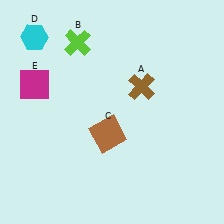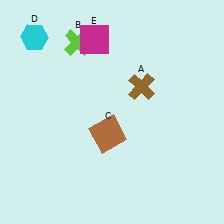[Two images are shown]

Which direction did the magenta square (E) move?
The magenta square (E) moved right.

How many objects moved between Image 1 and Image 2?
1 object moved between the two images.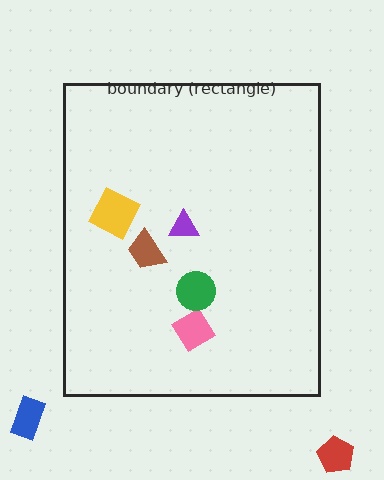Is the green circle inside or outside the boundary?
Inside.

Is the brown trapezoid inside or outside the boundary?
Inside.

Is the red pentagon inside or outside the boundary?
Outside.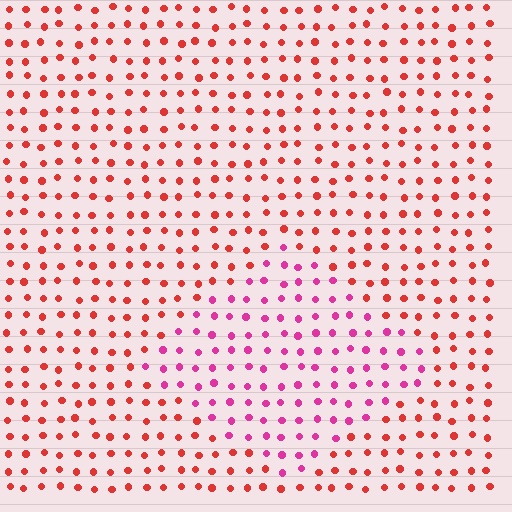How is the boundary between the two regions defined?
The boundary is defined purely by a slight shift in hue (about 39 degrees). Spacing, size, and orientation are identical on both sides.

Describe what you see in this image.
The image is filled with small red elements in a uniform arrangement. A diamond-shaped region is visible where the elements are tinted to a slightly different hue, forming a subtle color boundary.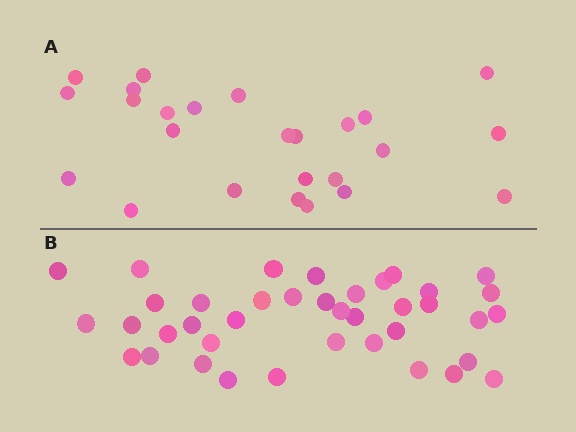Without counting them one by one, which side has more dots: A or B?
Region B (the bottom region) has more dots.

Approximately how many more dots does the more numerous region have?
Region B has approximately 15 more dots than region A.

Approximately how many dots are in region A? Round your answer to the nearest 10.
About 20 dots. (The exact count is 25, which rounds to 20.)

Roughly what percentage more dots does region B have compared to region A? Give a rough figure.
About 55% more.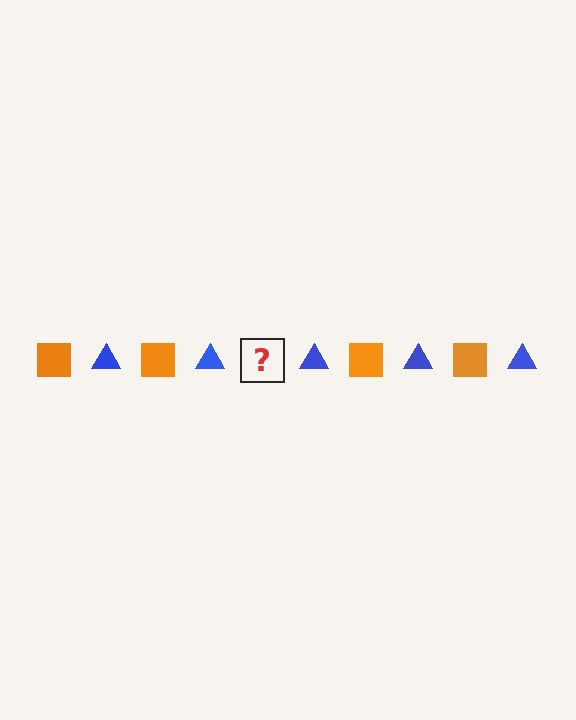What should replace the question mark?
The question mark should be replaced with an orange square.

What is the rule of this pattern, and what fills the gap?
The rule is that the pattern alternates between orange square and blue triangle. The gap should be filled with an orange square.